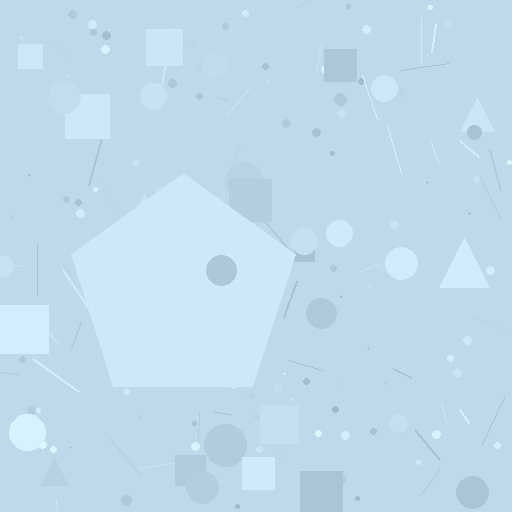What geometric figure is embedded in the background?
A pentagon is embedded in the background.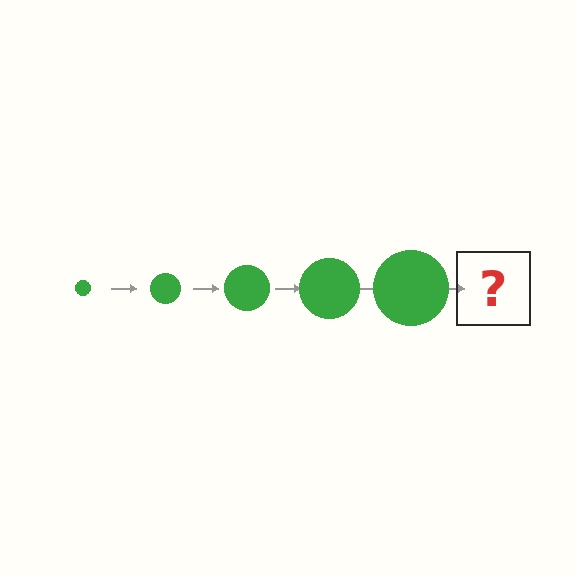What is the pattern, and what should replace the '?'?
The pattern is that the circle gets progressively larger each step. The '?' should be a green circle, larger than the previous one.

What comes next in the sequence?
The next element should be a green circle, larger than the previous one.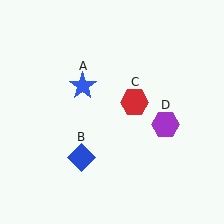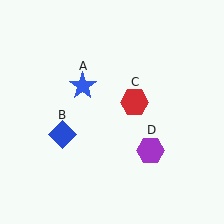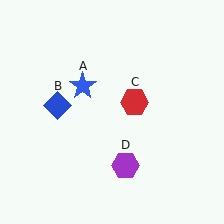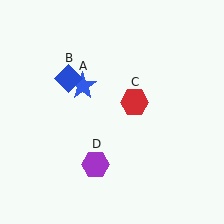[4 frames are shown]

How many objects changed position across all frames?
2 objects changed position: blue diamond (object B), purple hexagon (object D).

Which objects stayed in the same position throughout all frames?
Blue star (object A) and red hexagon (object C) remained stationary.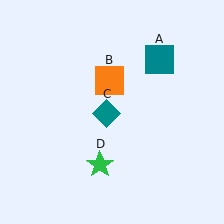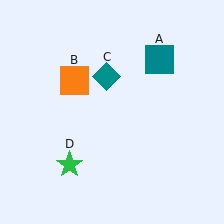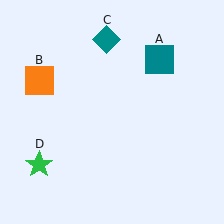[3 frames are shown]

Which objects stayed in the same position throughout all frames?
Teal square (object A) remained stationary.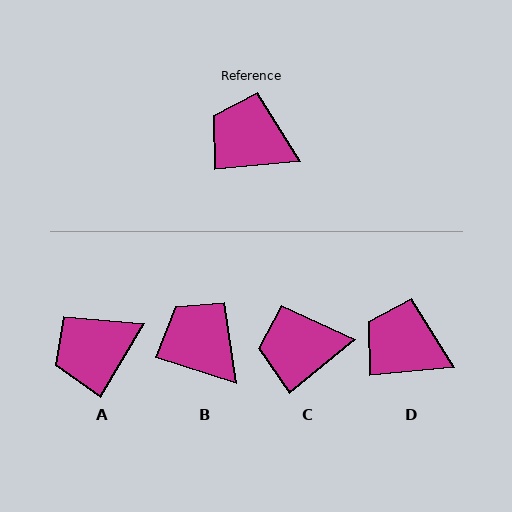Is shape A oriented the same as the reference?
No, it is off by about 53 degrees.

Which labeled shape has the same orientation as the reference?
D.